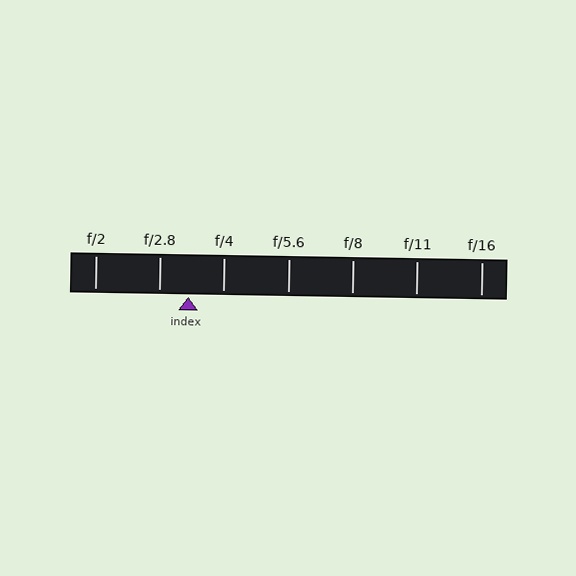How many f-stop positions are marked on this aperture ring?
There are 7 f-stop positions marked.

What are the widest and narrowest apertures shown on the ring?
The widest aperture shown is f/2 and the narrowest is f/16.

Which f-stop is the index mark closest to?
The index mark is closest to f/2.8.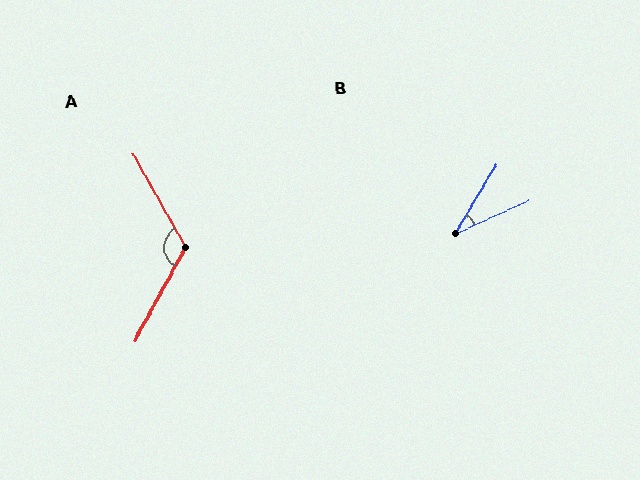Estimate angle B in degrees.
Approximately 35 degrees.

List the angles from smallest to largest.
B (35°), A (122°).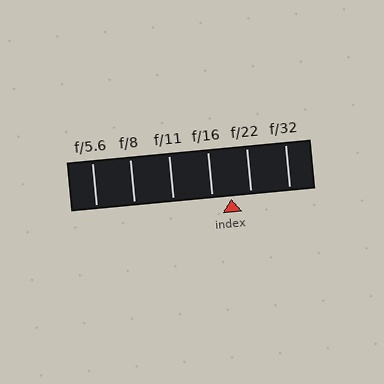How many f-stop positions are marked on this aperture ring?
There are 6 f-stop positions marked.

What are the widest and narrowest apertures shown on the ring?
The widest aperture shown is f/5.6 and the narrowest is f/32.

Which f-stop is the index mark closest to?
The index mark is closest to f/16.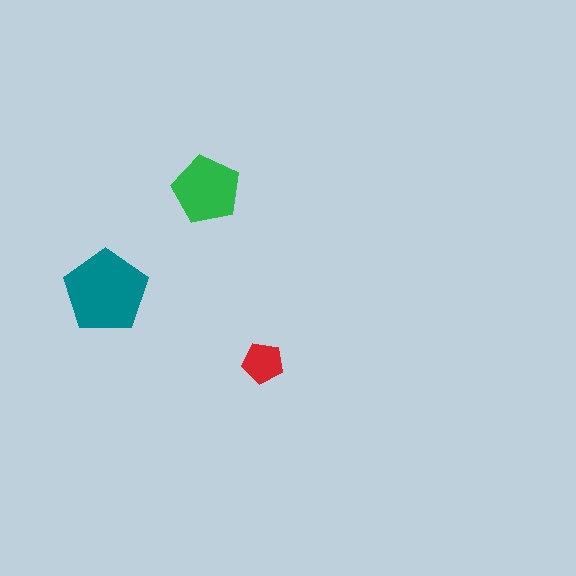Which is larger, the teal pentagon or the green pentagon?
The teal one.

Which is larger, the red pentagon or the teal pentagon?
The teal one.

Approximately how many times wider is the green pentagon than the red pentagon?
About 1.5 times wider.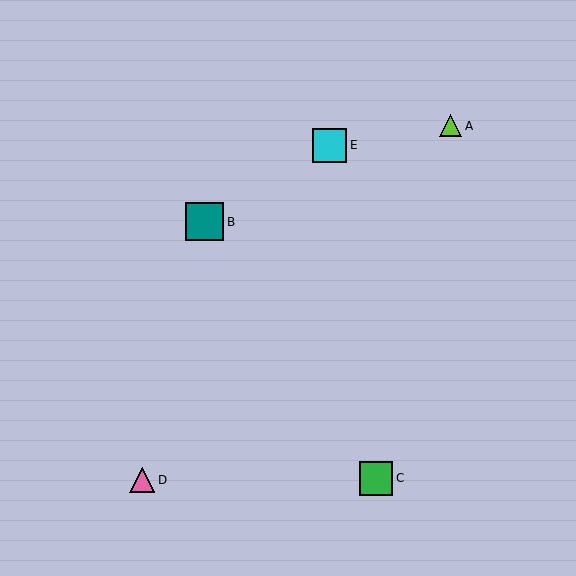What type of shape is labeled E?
Shape E is a cyan square.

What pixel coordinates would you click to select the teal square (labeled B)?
Click at (205, 222) to select the teal square B.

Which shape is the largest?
The teal square (labeled B) is the largest.